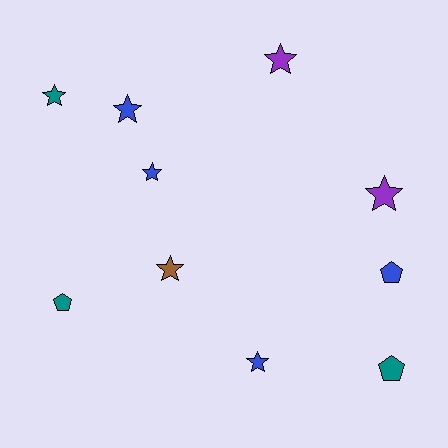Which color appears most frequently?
Blue, with 4 objects.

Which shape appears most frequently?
Star, with 7 objects.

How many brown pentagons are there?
There are no brown pentagons.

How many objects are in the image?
There are 10 objects.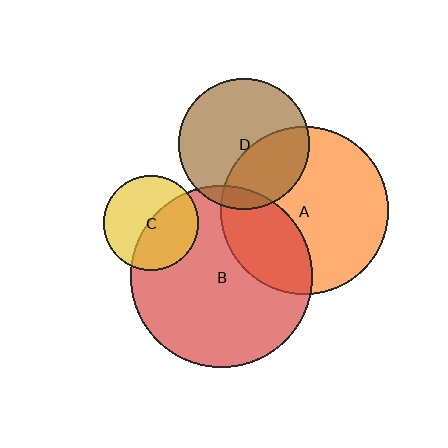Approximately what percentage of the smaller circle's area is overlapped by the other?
Approximately 30%.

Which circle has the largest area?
Circle B (red).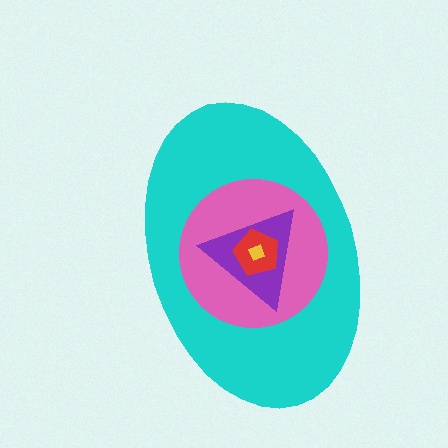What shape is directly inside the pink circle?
The purple triangle.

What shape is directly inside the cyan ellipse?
The pink circle.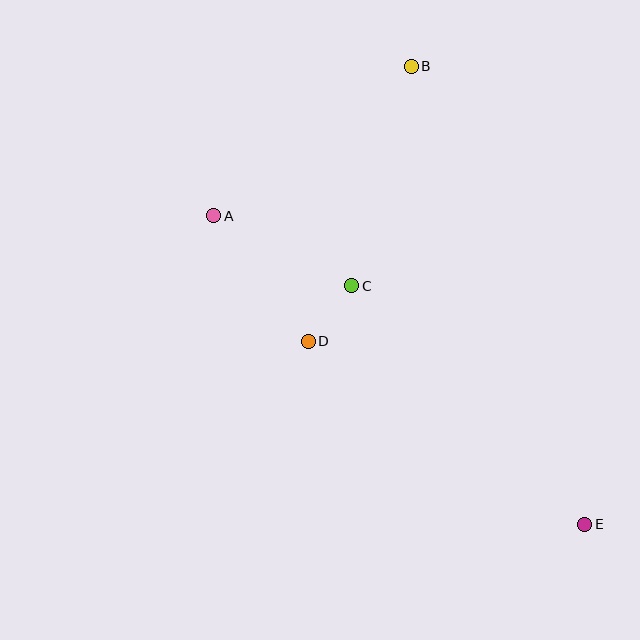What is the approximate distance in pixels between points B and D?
The distance between B and D is approximately 294 pixels.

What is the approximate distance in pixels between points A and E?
The distance between A and E is approximately 483 pixels.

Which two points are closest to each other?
Points C and D are closest to each other.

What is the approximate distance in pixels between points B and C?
The distance between B and C is approximately 228 pixels.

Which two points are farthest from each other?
Points B and E are farthest from each other.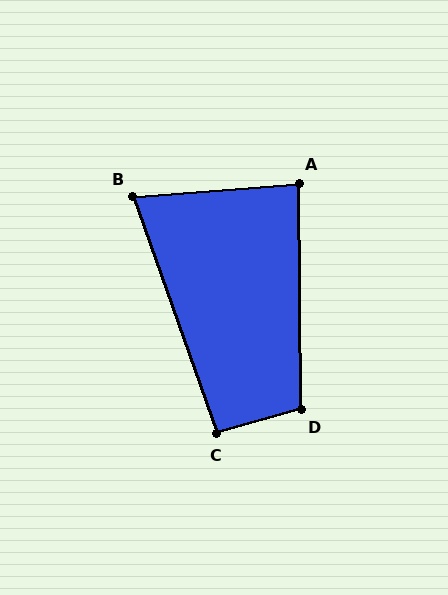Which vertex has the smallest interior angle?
B, at approximately 75 degrees.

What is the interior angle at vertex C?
Approximately 94 degrees (approximately right).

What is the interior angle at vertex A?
Approximately 86 degrees (approximately right).